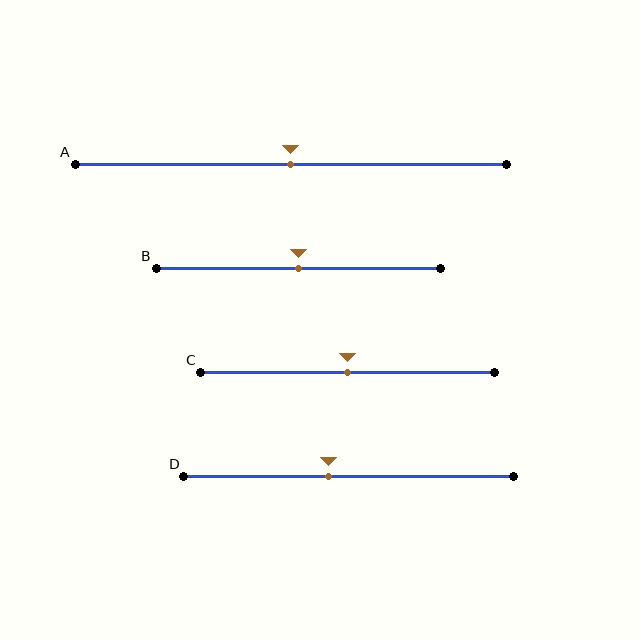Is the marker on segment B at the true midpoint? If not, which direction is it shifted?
Yes, the marker on segment B is at the true midpoint.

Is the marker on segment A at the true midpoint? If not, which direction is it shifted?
Yes, the marker on segment A is at the true midpoint.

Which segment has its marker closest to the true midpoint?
Segment A has its marker closest to the true midpoint.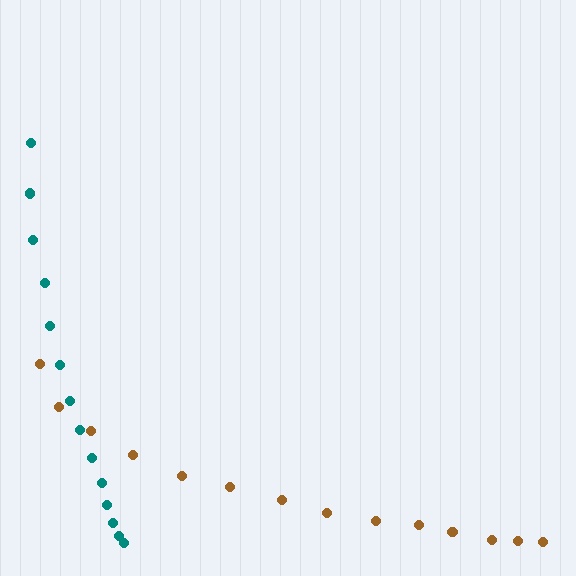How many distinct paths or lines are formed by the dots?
There are 2 distinct paths.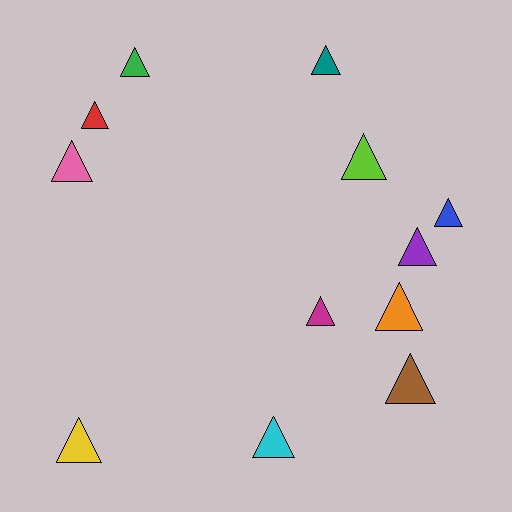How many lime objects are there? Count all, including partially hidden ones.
There is 1 lime object.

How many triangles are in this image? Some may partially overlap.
There are 12 triangles.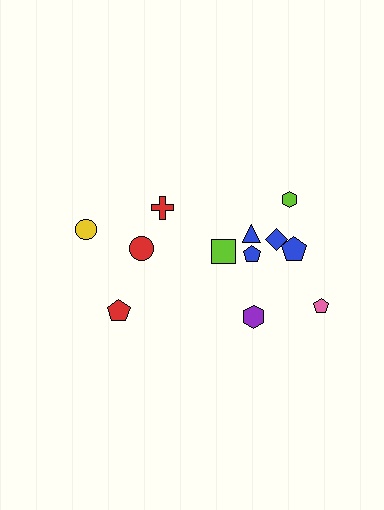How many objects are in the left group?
There are 4 objects.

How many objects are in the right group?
There are 8 objects.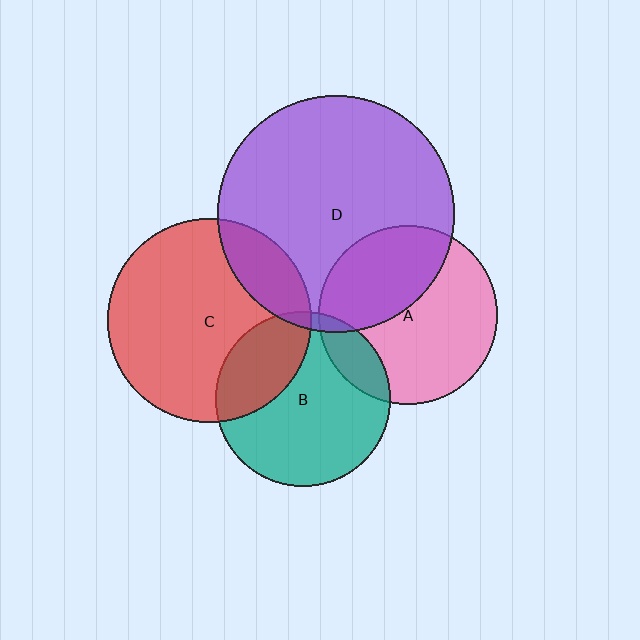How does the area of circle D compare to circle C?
Approximately 1.4 times.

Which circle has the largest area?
Circle D (purple).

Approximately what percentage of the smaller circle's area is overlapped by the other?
Approximately 15%.